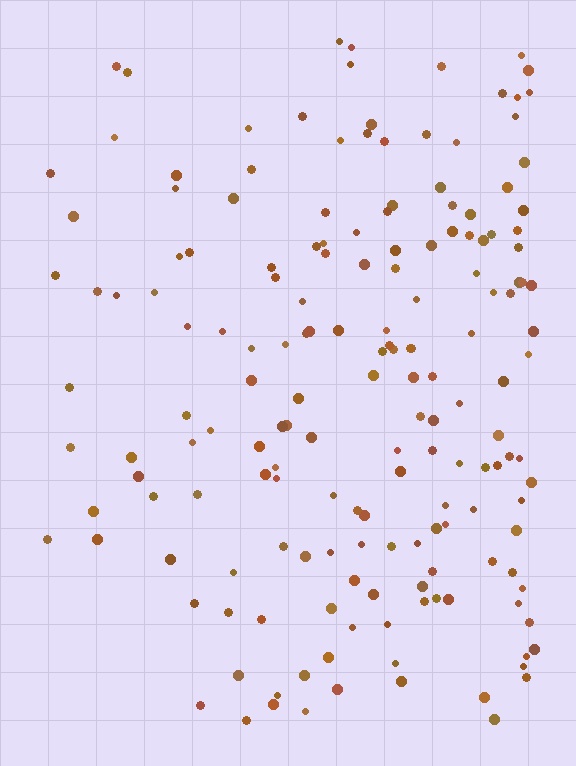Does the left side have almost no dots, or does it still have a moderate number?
Still a moderate number, just noticeably fewer than the right.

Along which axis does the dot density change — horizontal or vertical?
Horizontal.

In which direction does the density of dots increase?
From left to right, with the right side densest.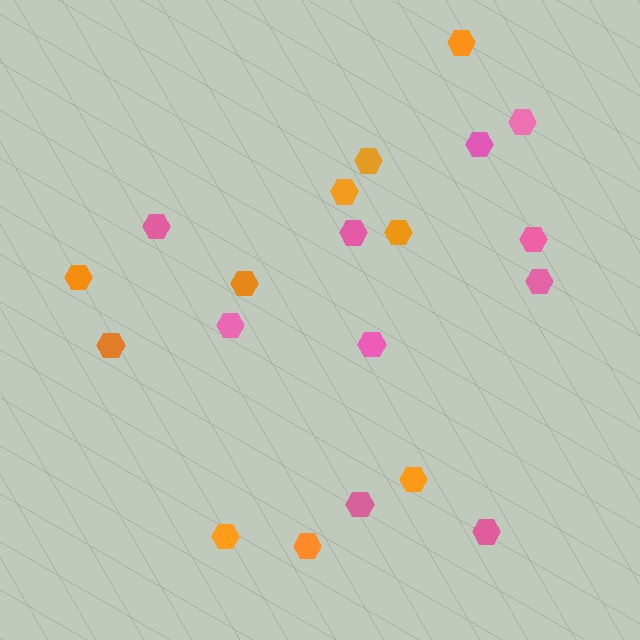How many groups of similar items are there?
There are 2 groups: one group of orange hexagons (10) and one group of pink hexagons (10).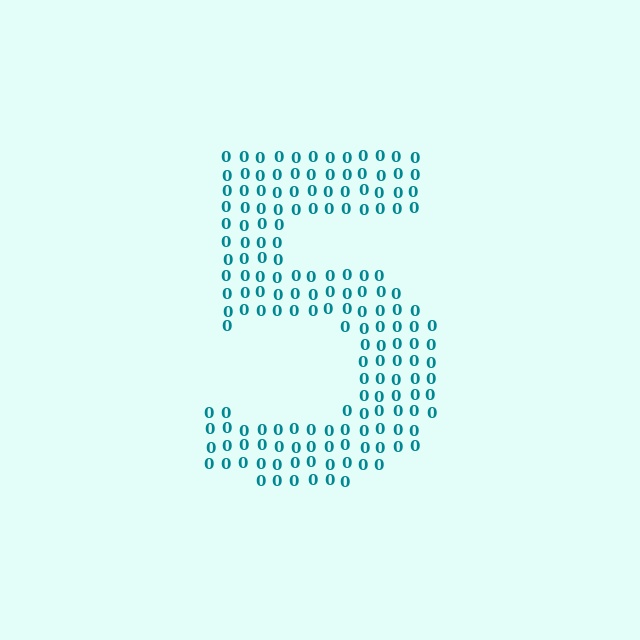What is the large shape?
The large shape is the digit 5.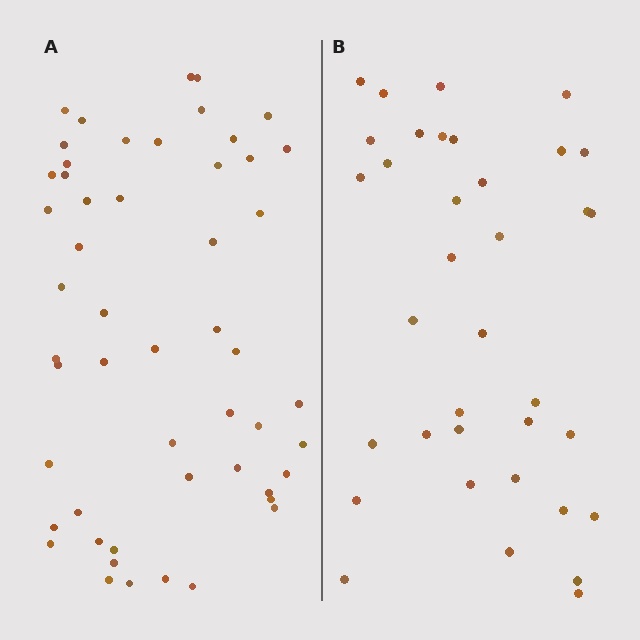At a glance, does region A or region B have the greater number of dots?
Region A (the left region) has more dots.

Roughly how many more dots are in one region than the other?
Region A has approximately 15 more dots than region B.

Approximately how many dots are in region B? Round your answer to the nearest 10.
About 40 dots. (The exact count is 36, which rounds to 40.)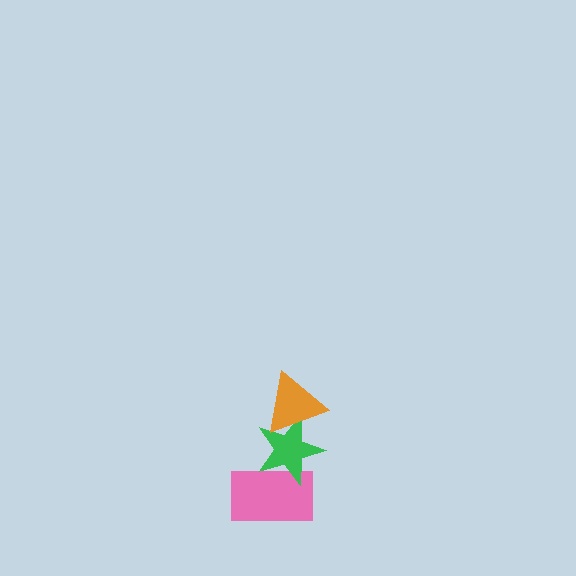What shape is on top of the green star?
The orange triangle is on top of the green star.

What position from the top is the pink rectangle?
The pink rectangle is 3rd from the top.